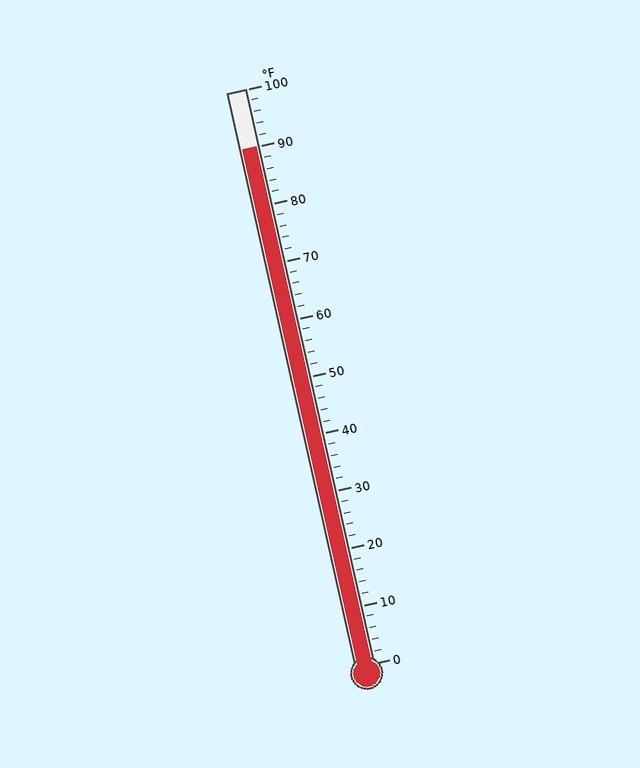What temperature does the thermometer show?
The thermometer shows approximately 90°F.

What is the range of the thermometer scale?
The thermometer scale ranges from 0°F to 100°F.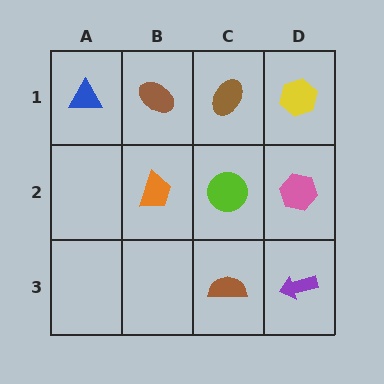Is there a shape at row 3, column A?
No, that cell is empty.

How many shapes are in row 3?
2 shapes.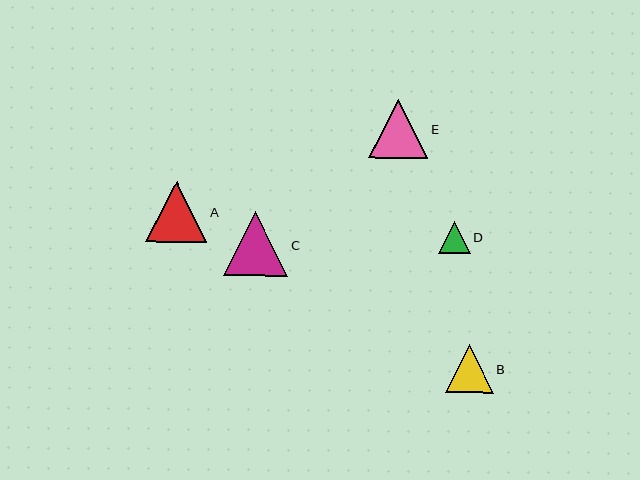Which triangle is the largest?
Triangle C is the largest with a size of approximately 64 pixels.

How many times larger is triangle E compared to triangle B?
Triangle E is approximately 1.2 times the size of triangle B.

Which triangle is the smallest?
Triangle D is the smallest with a size of approximately 32 pixels.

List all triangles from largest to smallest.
From largest to smallest: C, A, E, B, D.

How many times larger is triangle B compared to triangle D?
Triangle B is approximately 1.5 times the size of triangle D.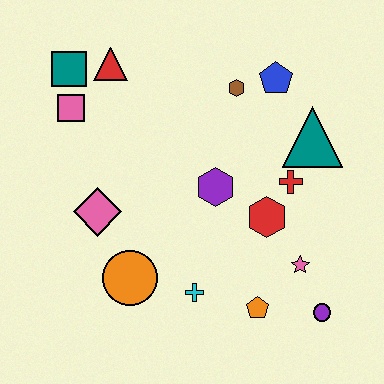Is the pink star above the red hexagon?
No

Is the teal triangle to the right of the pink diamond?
Yes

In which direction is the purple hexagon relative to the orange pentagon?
The purple hexagon is above the orange pentagon.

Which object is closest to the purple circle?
The pink star is closest to the purple circle.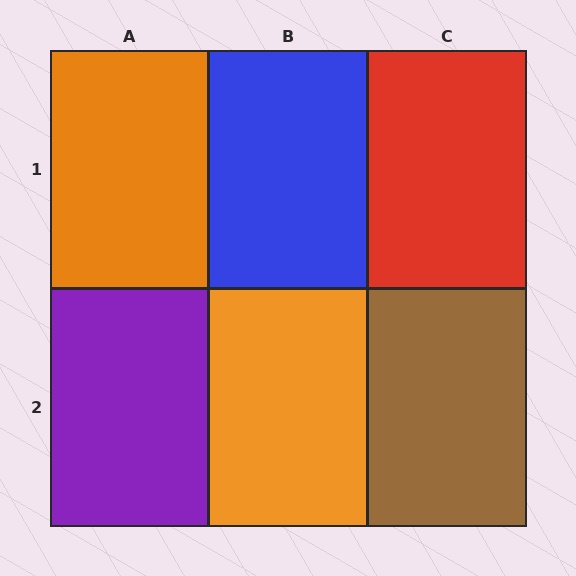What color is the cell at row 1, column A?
Orange.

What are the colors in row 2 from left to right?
Purple, orange, brown.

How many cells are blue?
1 cell is blue.